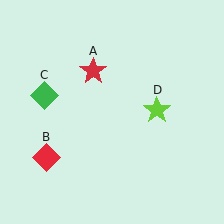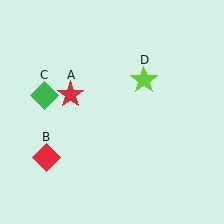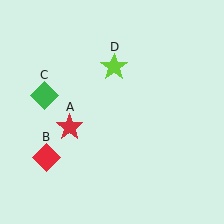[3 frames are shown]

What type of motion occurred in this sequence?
The red star (object A), lime star (object D) rotated counterclockwise around the center of the scene.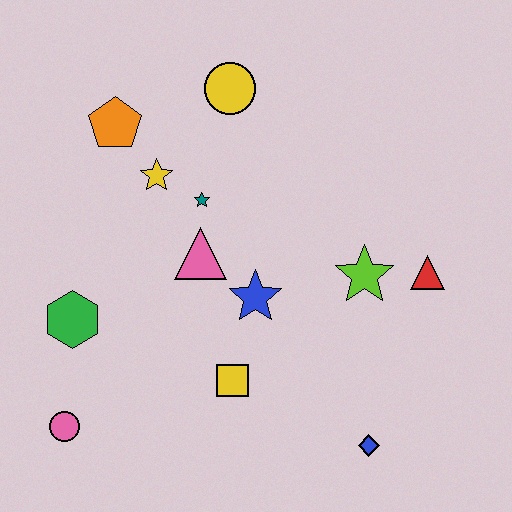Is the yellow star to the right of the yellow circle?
No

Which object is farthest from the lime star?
The pink circle is farthest from the lime star.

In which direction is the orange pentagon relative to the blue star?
The orange pentagon is above the blue star.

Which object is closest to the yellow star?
The teal star is closest to the yellow star.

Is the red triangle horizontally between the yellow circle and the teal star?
No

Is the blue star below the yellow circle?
Yes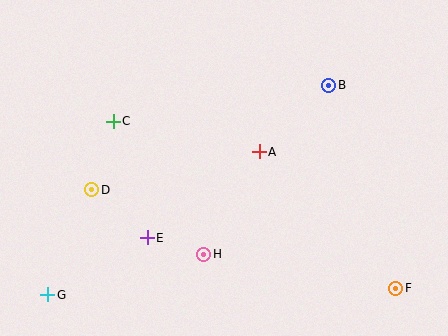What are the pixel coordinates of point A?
Point A is at (259, 152).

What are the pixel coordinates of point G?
Point G is at (48, 295).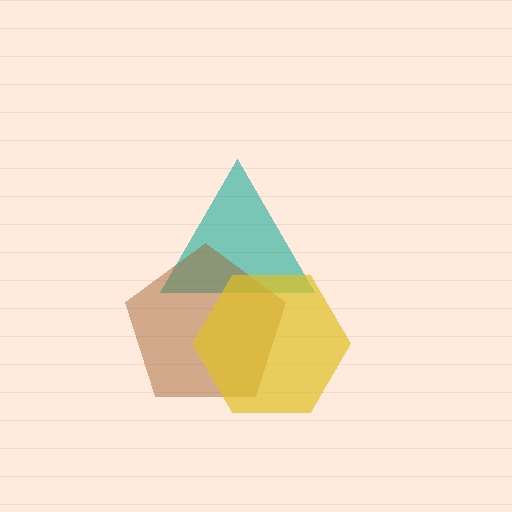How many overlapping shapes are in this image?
There are 3 overlapping shapes in the image.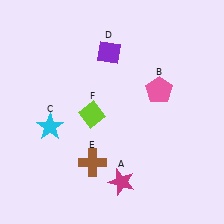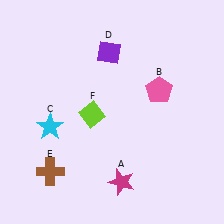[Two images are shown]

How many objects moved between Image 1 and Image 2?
1 object moved between the two images.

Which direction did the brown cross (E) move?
The brown cross (E) moved left.